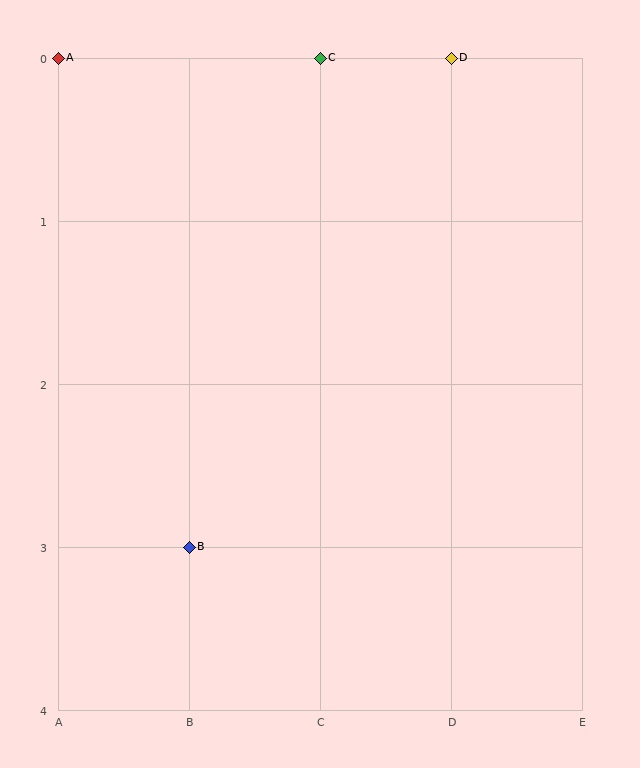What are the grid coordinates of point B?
Point B is at grid coordinates (B, 3).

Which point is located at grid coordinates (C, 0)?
Point C is at (C, 0).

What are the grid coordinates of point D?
Point D is at grid coordinates (D, 0).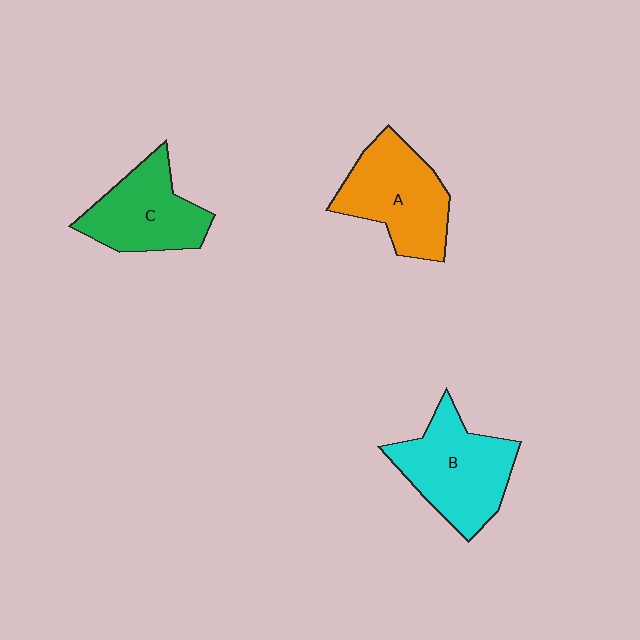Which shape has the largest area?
Shape B (cyan).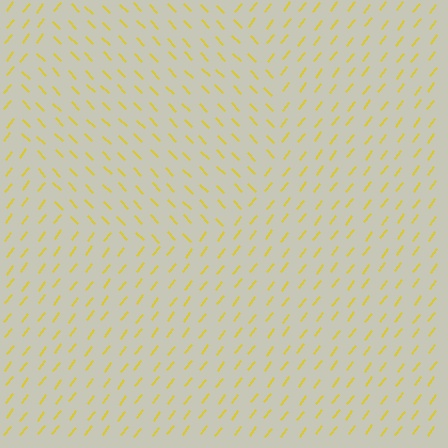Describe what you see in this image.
The image is filled with small yellow line segments. A circle region in the image has lines oriented differently from the surrounding lines, creating a visible texture boundary.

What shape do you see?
I see a circle.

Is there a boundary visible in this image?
Yes, there is a texture boundary formed by a change in line orientation.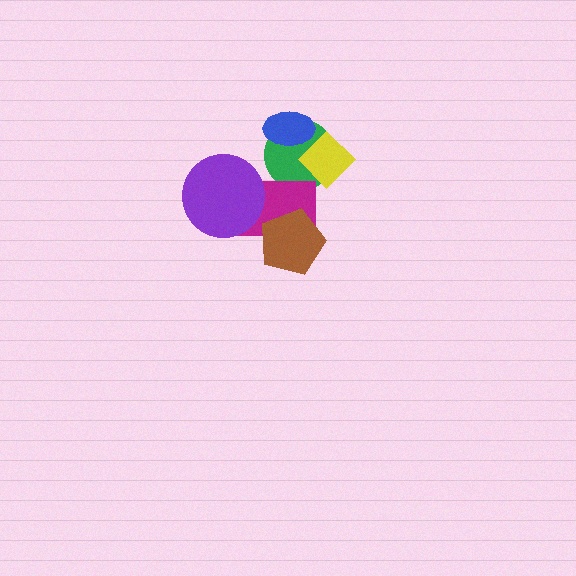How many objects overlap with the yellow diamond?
2 objects overlap with the yellow diamond.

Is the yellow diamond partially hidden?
Yes, it is partially covered by another shape.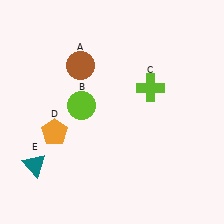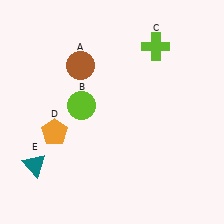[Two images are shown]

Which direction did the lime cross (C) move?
The lime cross (C) moved up.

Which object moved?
The lime cross (C) moved up.